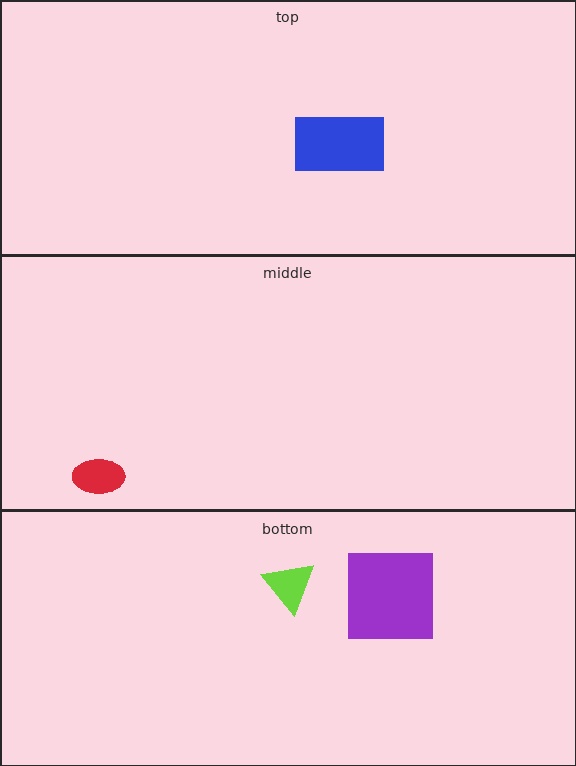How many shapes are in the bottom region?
2.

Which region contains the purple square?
The bottom region.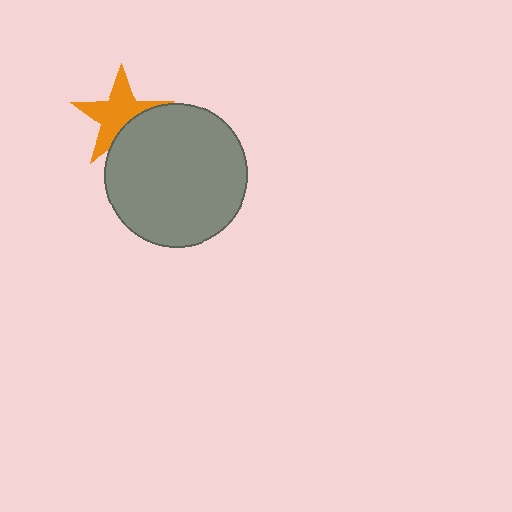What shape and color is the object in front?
The object in front is a gray circle.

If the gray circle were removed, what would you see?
You would see the complete orange star.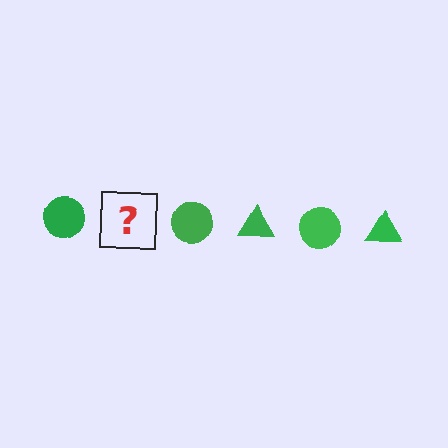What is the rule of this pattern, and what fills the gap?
The rule is that the pattern cycles through circle, triangle shapes in green. The gap should be filled with a green triangle.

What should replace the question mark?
The question mark should be replaced with a green triangle.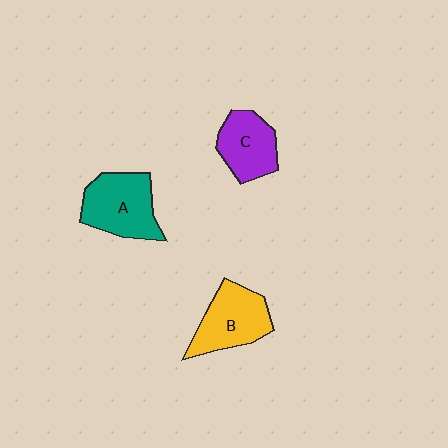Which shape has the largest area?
Shape A (teal).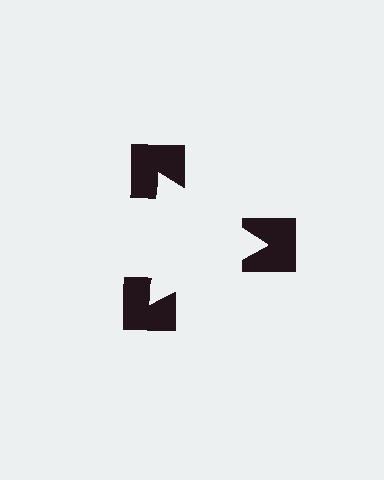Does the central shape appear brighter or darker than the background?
It typically appears slightly brighter than the background, even though no actual brightness change is drawn.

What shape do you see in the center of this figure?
An illusory triangle — its edges are inferred from the aligned wedge cuts in the notched squares, not physically drawn.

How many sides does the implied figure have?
3 sides.